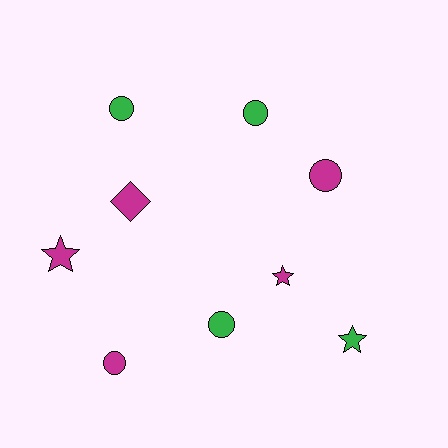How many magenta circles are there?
There are 2 magenta circles.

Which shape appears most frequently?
Circle, with 5 objects.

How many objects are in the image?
There are 9 objects.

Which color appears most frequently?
Magenta, with 5 objects.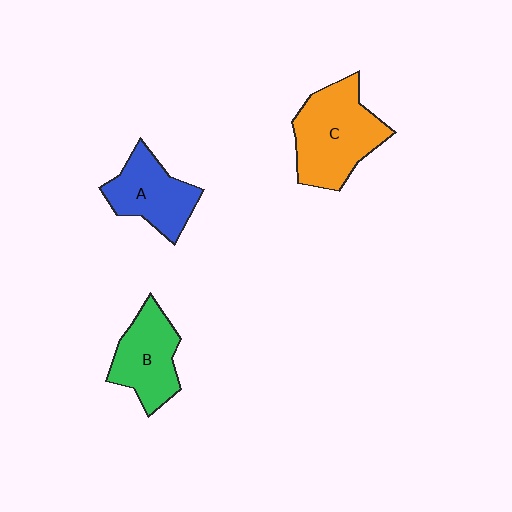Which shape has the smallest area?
Shape A (blue).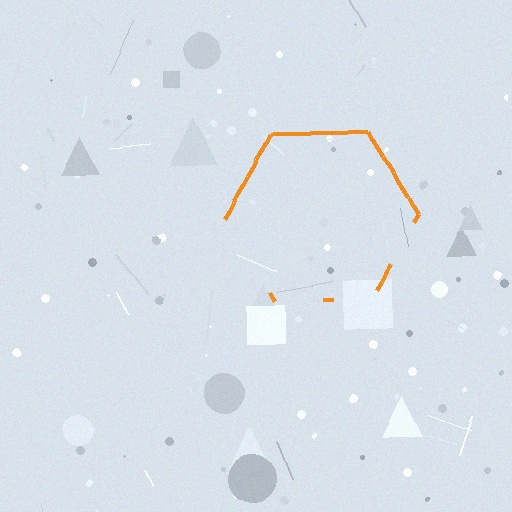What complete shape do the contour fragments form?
The contour fragments form a hexagon.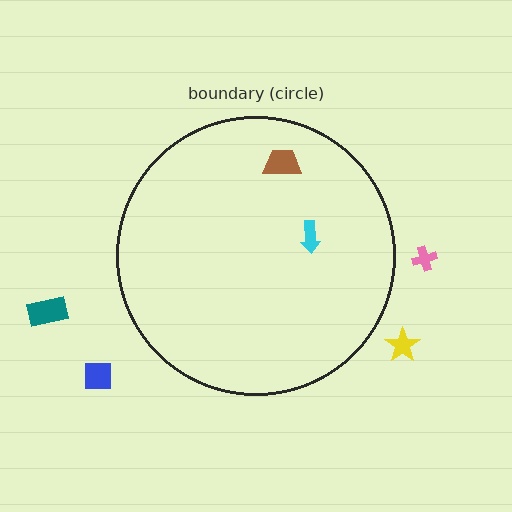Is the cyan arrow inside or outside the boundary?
Inside.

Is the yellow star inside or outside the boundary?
Outside.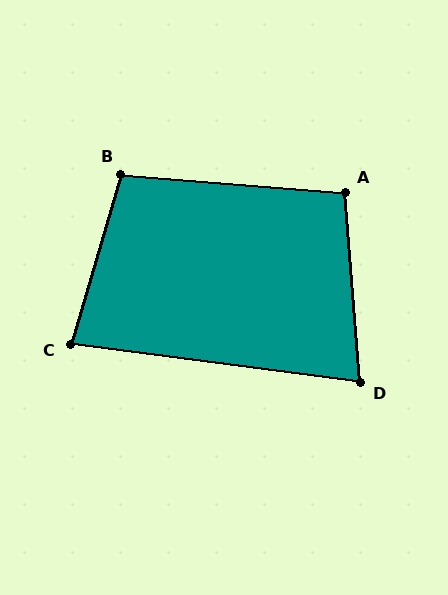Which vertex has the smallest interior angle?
D, at approximately 78 degrees.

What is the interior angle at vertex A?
Approximately 99 degrees (obtuse).